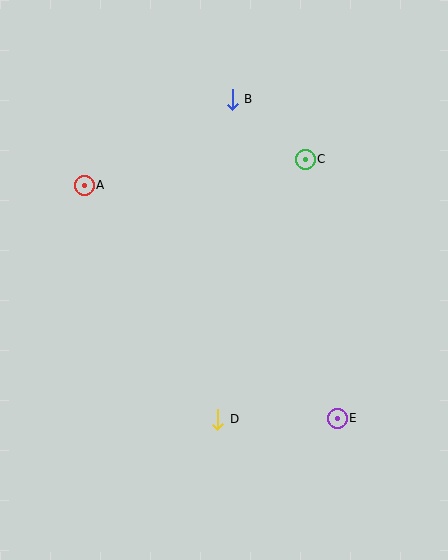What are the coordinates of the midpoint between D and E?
The midpoint between D and E is at (278, 419).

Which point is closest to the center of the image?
Point D at (218, 419) is closest to the center.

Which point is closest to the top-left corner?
Point A is closest to the top-left corner.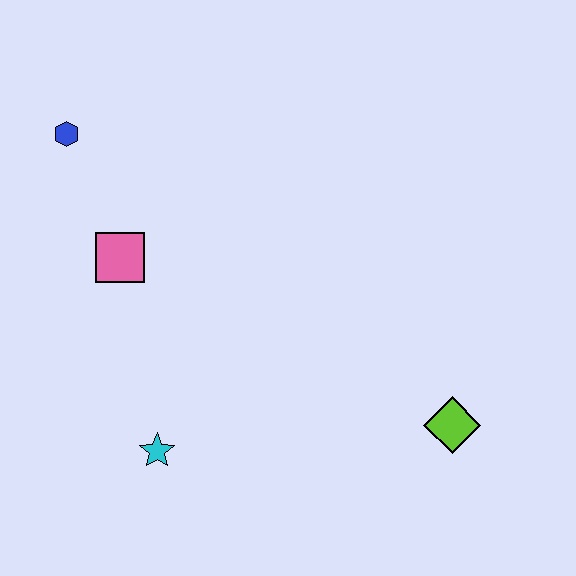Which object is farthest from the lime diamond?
The blue hexagon is farthest from the lime diamond.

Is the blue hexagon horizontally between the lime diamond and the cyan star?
No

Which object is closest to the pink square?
The blue hexagon is closest to the pink square.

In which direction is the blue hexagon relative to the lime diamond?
The blue hexagon is to the left of the lime diamond.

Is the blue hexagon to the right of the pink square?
No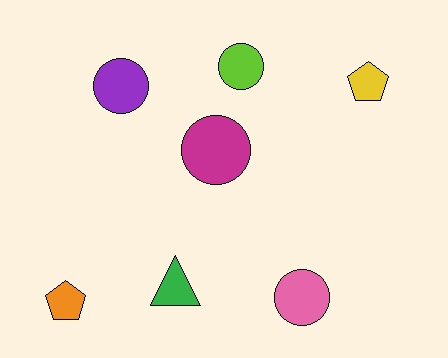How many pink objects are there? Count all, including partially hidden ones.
There is 1 pink object.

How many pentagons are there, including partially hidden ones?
There are 2 pentagons.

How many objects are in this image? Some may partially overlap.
There are 7 objects.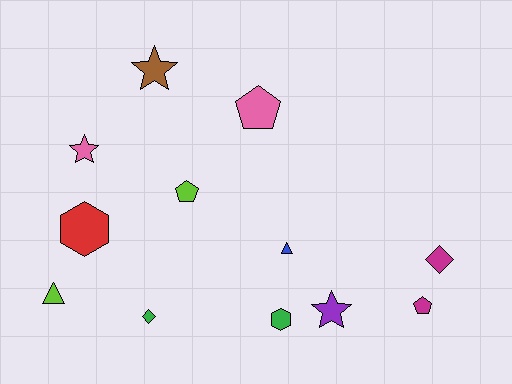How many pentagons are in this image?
There are 3 pentagons.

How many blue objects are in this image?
There is 1 blue object.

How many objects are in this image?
There are 12 objects.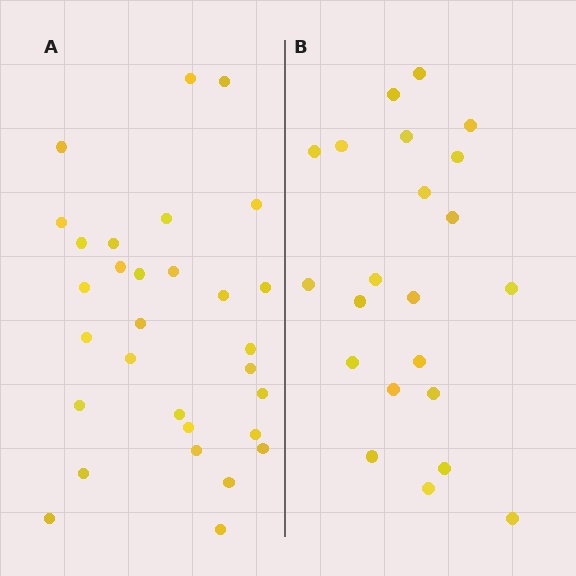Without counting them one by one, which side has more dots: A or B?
Region A (the left region) has more dots.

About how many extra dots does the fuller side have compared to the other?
Region A has roughly 8 or so more dots than region B.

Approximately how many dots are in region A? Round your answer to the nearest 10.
About 30 dots.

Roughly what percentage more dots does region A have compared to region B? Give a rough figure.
About 35% more.